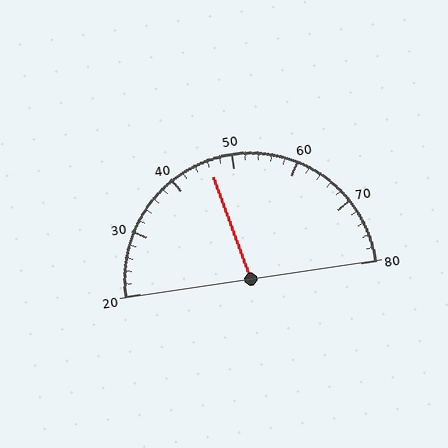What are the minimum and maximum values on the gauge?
The gauge ranges from 20 to 80.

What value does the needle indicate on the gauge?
The needle indicates approximately 46.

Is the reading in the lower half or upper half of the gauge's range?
The reading is in the lower half of the range (20 to 80).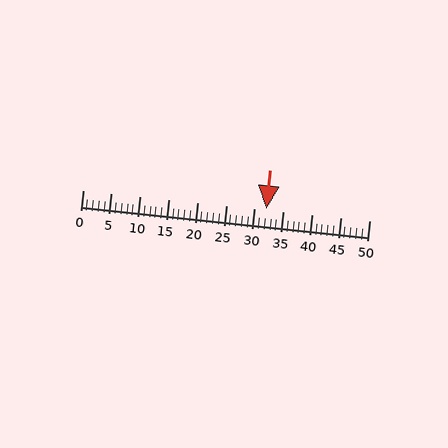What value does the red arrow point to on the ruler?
The red arrow points to approximately 32.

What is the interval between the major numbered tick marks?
The major tick marks are spaced 5 units apart.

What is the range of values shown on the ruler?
The ruler shows values from 0 to 50.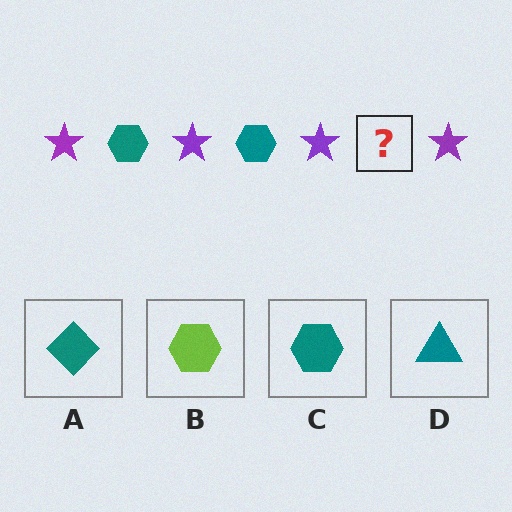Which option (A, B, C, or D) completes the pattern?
C.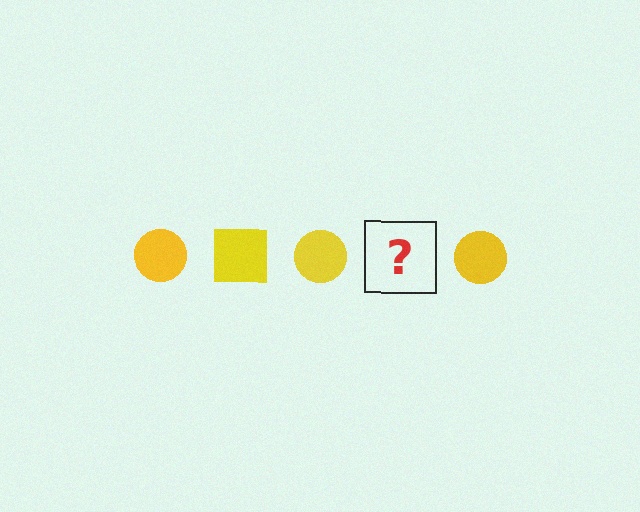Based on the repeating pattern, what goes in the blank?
The blank should be a yellow square.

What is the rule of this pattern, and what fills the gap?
The rule is that the pattern cycles through circle, square shapes in yellow. The gap should be filled with a yellow square.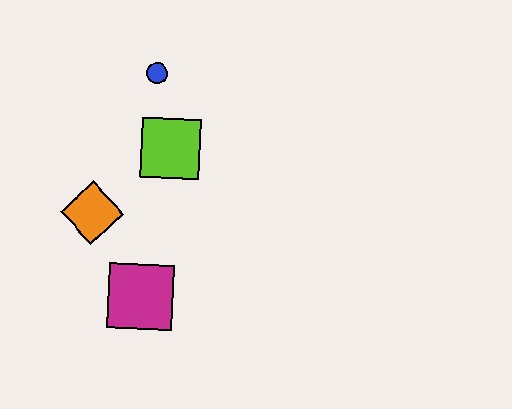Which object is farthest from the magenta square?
The blue circle is farthest from the magenta square.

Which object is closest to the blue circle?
The lime square is closest to the blue circle.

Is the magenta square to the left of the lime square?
Yes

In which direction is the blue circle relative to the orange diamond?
The blue circle is above the orange diamond.